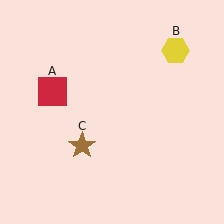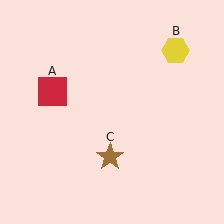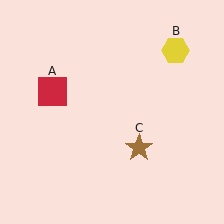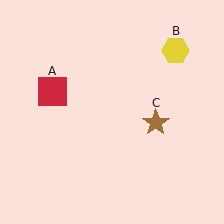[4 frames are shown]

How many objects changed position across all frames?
1 object changed position: brown star (object C).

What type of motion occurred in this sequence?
The brown star (object C) rotated counterclockwise around the center of the scene.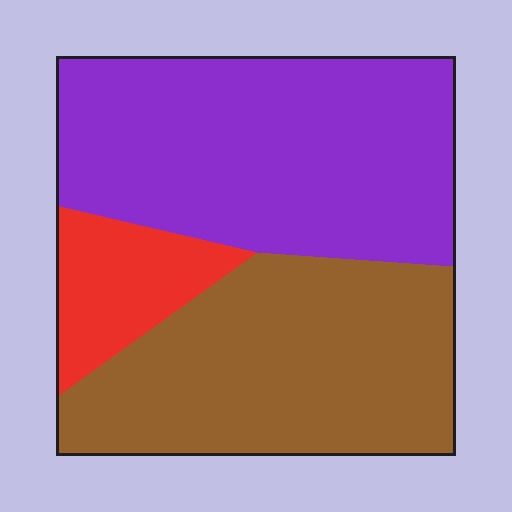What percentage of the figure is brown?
Brown covers about 40% of the figure.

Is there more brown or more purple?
Purple.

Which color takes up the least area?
Red, at roughly 10%.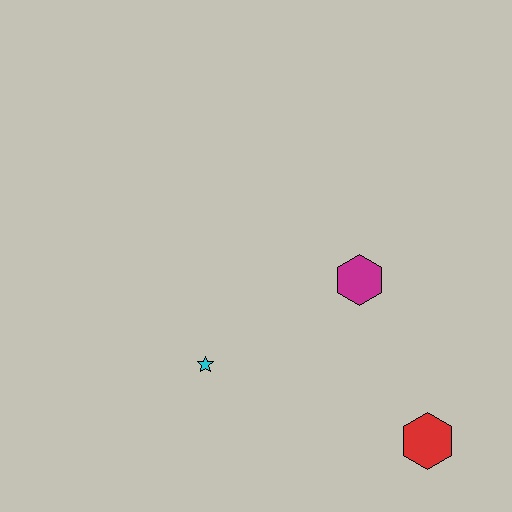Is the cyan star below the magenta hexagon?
Yes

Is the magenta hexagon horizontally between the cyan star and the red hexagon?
Yes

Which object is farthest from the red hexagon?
The cyan star is farthest from the red hexagon.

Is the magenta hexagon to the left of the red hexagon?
Yes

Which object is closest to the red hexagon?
The magenta hexagon is closest to the red hexagon.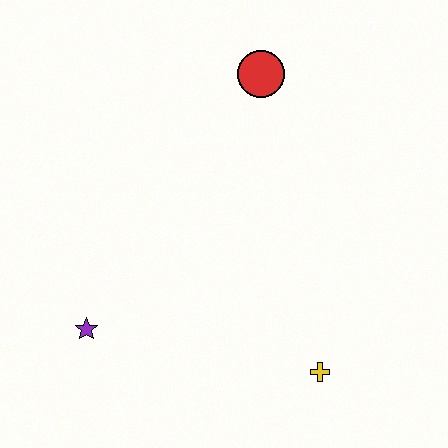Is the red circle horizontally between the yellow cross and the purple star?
Yes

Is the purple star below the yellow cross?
No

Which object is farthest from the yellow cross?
The red circle is farthest from the yellow cross.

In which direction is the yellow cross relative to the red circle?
The yellow cross is below the red circle.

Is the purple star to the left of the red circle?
Yes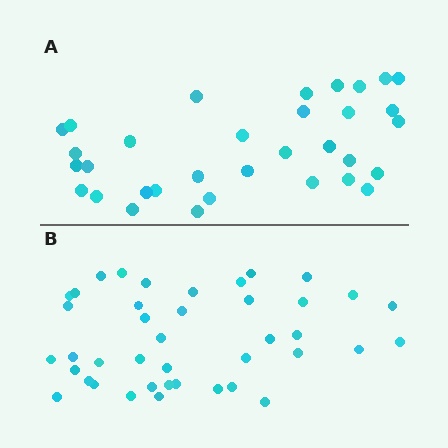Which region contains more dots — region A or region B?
Region B (the bottom region) has more dots.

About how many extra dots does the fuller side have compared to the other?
Region B has roughly 8 or so more dots than region A.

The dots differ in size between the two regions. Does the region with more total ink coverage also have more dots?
No. Region A has more total ink coverage because its dots are larger, but region B actually contains more individual dots. Total area can be misleading — the number of items is what matters here.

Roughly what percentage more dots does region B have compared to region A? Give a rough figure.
About 25% more.